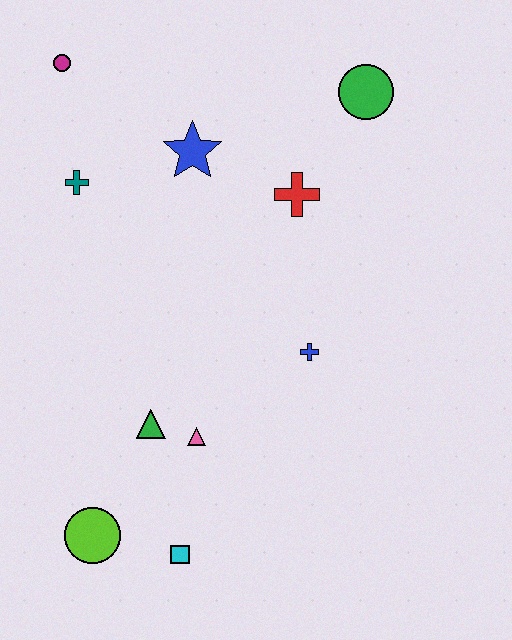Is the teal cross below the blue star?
Yes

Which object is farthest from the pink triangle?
The magenta circle is farthest from the pink triangle.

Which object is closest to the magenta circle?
The teal cross is closest to the magenta circle.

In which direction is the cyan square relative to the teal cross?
The cyan square is below the teal cross.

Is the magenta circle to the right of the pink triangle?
No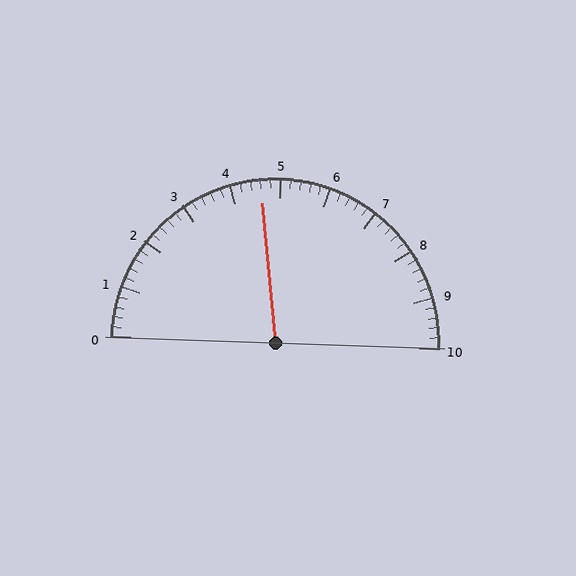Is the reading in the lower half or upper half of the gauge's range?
The reading is in the lower half of the range (0 to 10).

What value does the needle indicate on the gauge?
The needle indicates approximately 4.6.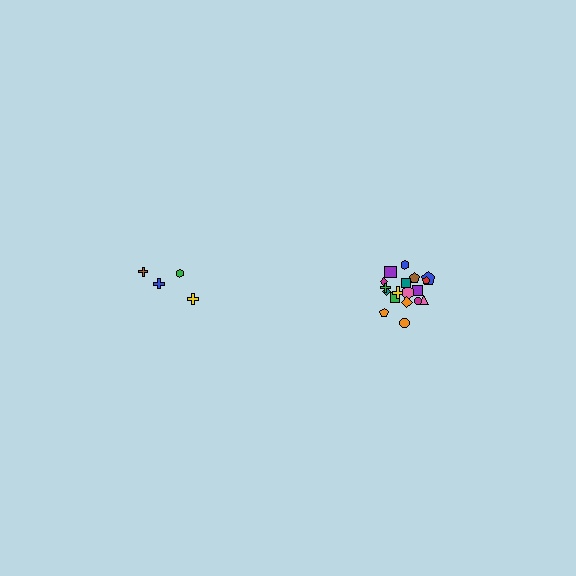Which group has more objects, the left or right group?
The right group.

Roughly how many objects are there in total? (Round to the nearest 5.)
Roughly 20 objects in total.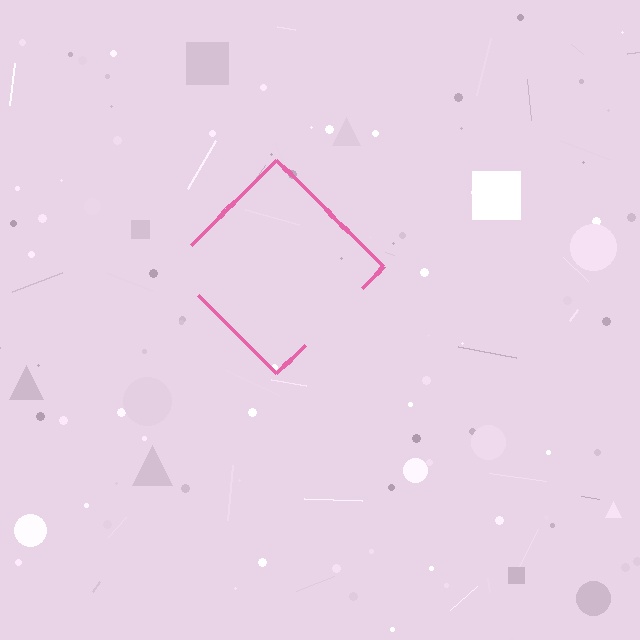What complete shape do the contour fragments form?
The contour fragments form a diamond.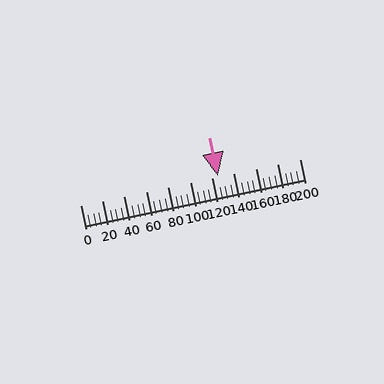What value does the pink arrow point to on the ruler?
The pink arrow points to approximately 125.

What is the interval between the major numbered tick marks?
The major tick marks are spaced 20 units apart.